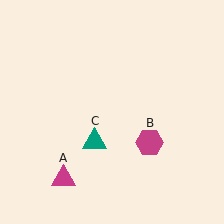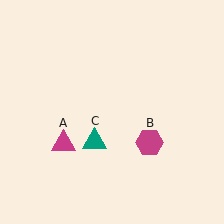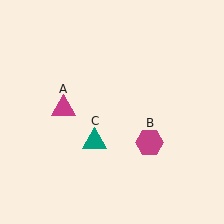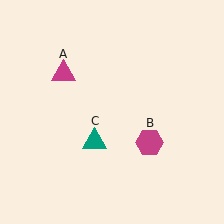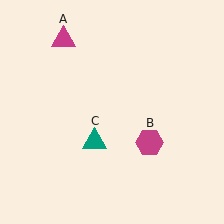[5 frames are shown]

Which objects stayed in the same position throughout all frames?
Magenta hexagon (object B) and teal triangle (object C) remained stationary.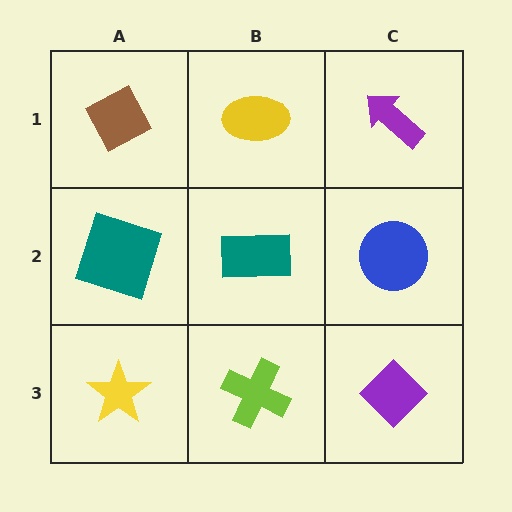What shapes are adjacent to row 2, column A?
A brown diamond (row 1, column A), a yellow star (row 3, column A), a teal rectangle (row 2, column B).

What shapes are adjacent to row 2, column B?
A yellow ellipse (row 1, column B), a lime cross (row 3, column B), a teal square (row 2, column A), a blue circle (row 2, column C).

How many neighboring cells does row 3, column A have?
2.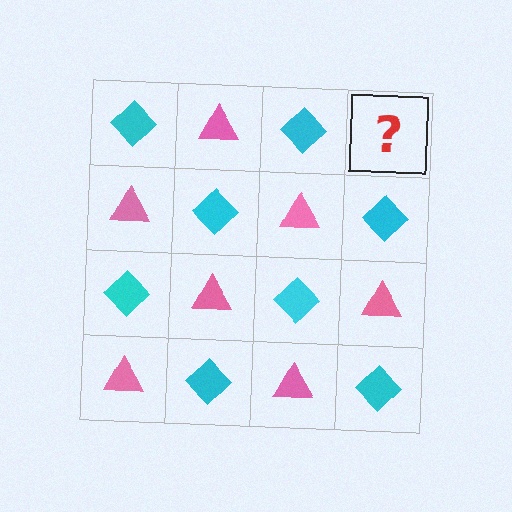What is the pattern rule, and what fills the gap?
The rule is that it alternates cyan diamond and pink triangle in a checkerboard pattern. The gap should be filled with a pink triangle.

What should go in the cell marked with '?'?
The missing cell should contain a pink triangle.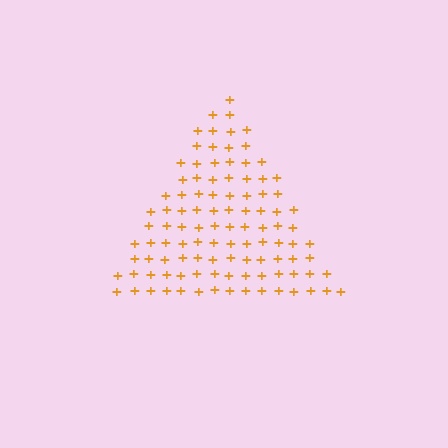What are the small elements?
The small elements are plus signs.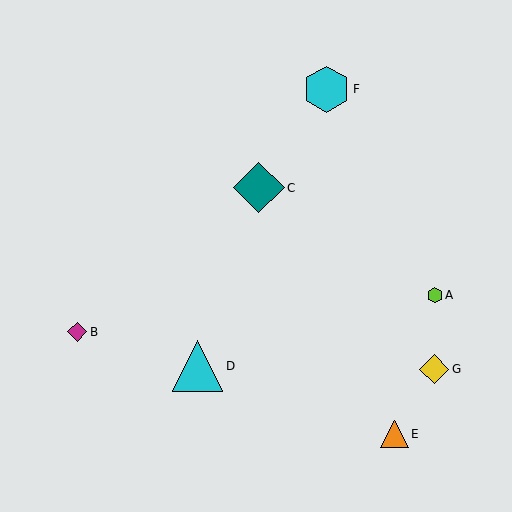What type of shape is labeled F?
Shape F is a cyan hexagon.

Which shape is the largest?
The teal diamond (labeled C) is the largest.